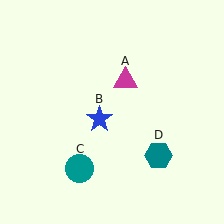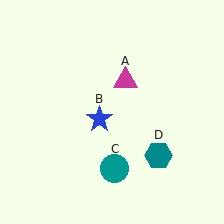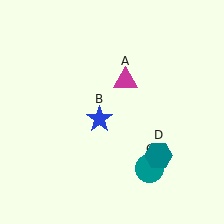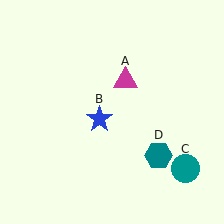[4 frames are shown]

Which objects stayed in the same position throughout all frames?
Magenta triangle (object A) and blue star (object B) and teal hexagon (object D) remained stationary.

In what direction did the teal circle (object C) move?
The teal circle (object C) moved right.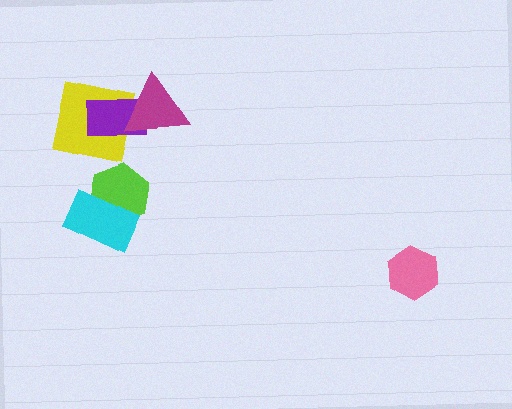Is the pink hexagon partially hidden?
No, no other shape covers it.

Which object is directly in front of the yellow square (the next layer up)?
The purple rectangle is directly in front of the yellow square.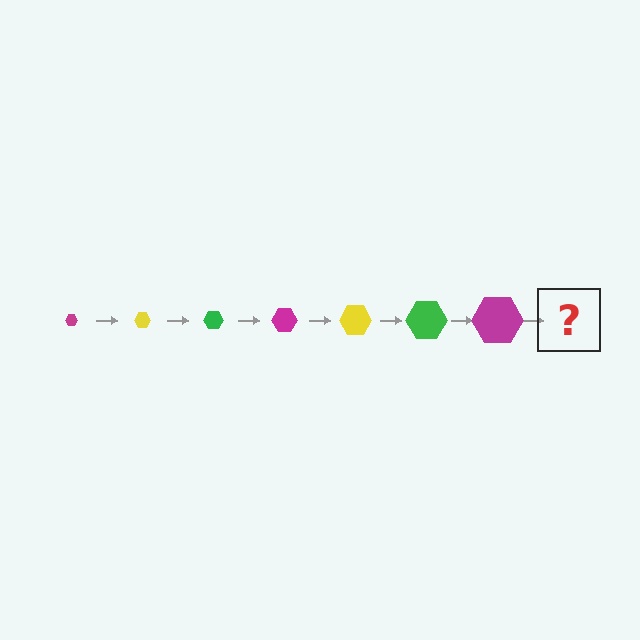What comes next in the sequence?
The next element should be a yellow hexagon, larger than the previous one.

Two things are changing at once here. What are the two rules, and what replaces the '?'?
The two rules are that the hexagon grows larger each step and the color cycles through magenta, yellow, and green. The '?' should be a yellow hexagon, larger than the previous one.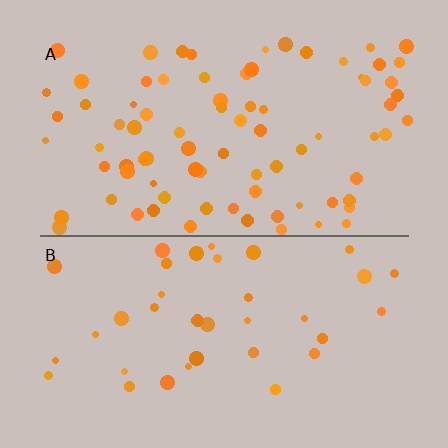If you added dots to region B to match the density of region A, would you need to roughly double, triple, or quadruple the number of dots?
Approximately double.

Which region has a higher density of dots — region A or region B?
A (the top).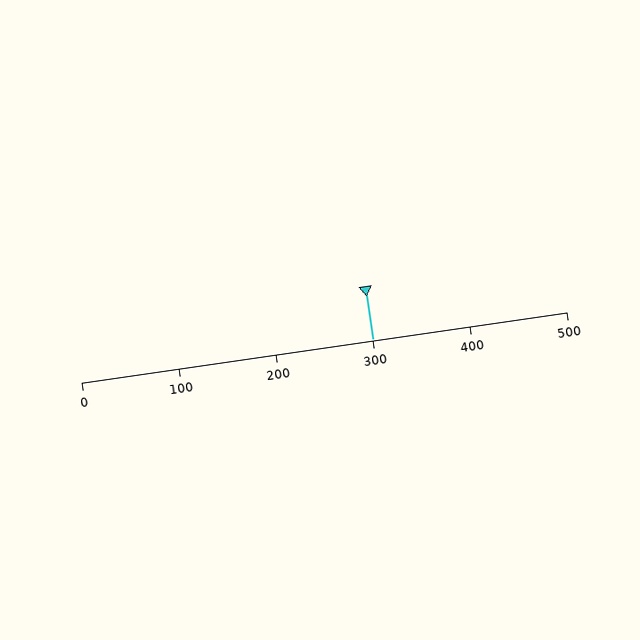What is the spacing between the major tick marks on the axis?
The major ticks are spaced 100 apart.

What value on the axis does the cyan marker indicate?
The marker indicates approximately 300.